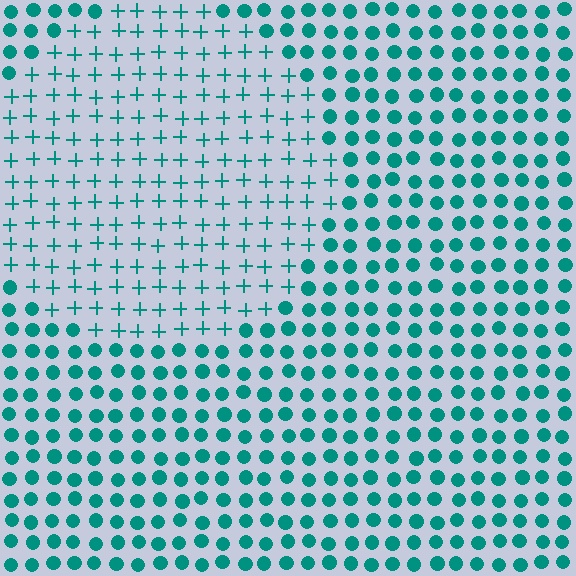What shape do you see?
I see a circle.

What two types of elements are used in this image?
The image uses plus signs inside the circle region and circles outside it.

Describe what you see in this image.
The image is filled with small teal elements arranged in a uniform grid. A circle-shaped region contains plus signs, while the surrounding area contains circles. The boundary is defined purely by the change in element shape.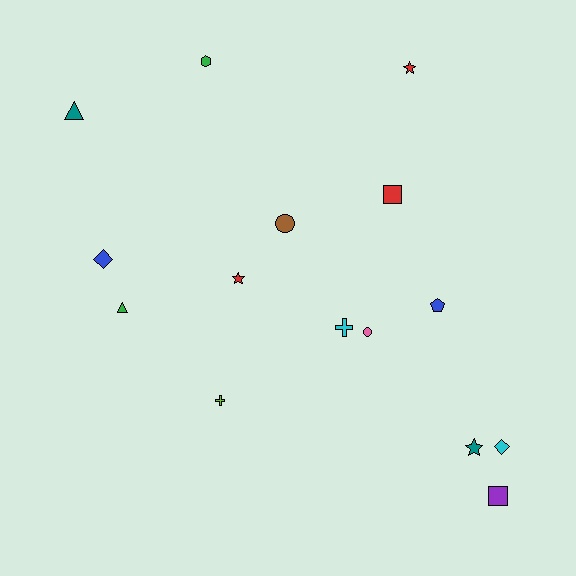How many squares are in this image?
There are 2 squares.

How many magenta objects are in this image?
There are no magenta objects.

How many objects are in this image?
There are 15 objects.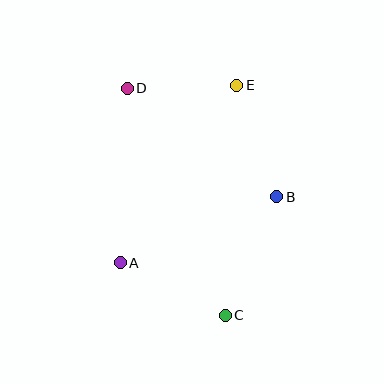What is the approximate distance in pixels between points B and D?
The distance between B and D is approximately 185 pixels.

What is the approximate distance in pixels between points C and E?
The distance between C and E is approximately 230 pixels.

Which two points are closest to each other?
Points D and E are closest to each other.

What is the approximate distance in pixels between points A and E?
The distance between A and E is approximately 212 pixels.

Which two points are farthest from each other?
Points C and D are farthest from each other.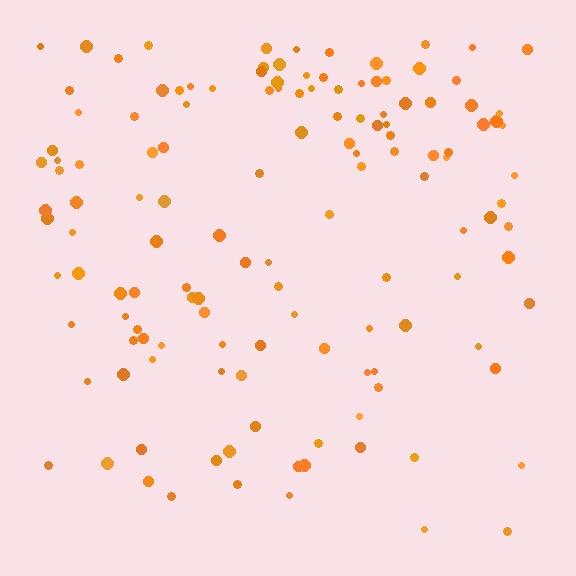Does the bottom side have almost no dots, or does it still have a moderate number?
Still a moderate number, just noticeably fewer than the top.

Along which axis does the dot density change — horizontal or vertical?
Vertical.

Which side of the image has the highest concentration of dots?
The top.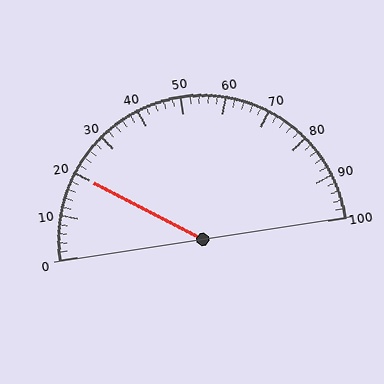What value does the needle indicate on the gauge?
The needle indicates approximately 20.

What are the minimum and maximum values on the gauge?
The gauge ranges from 0 to 100.